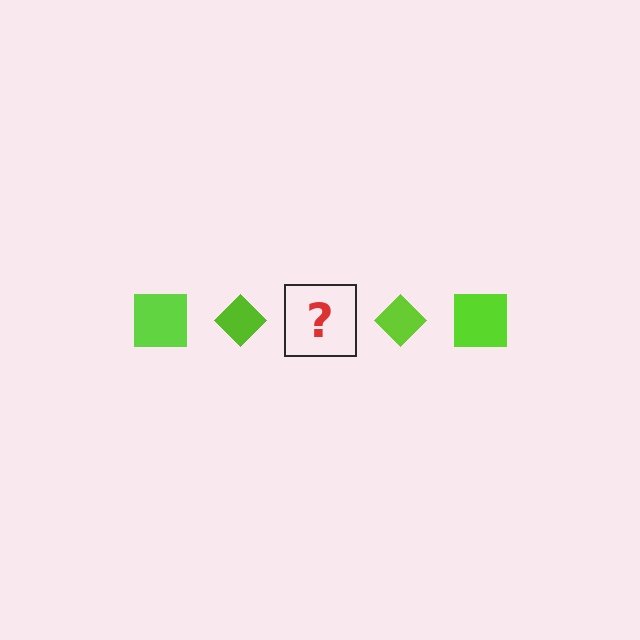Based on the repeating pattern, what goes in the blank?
The blank should be a lime square.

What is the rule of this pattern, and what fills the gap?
The rule is that the pattern cycles through square, diamond shapes in lime. The gap should be filled with a lime square.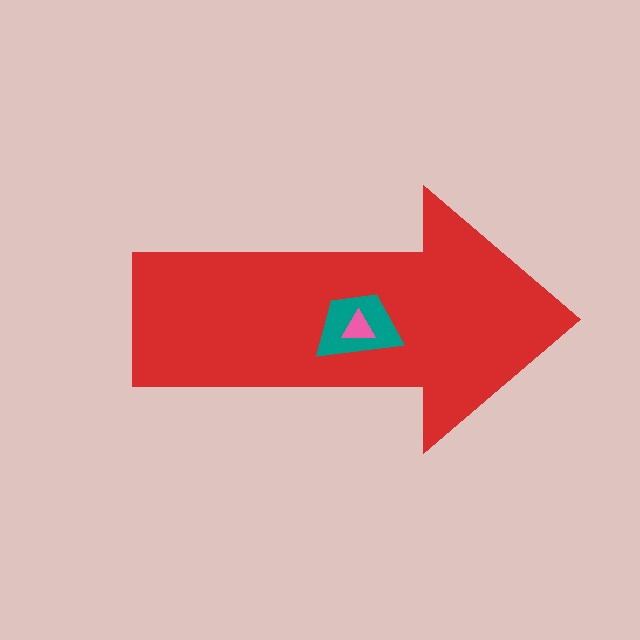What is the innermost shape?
The pink triangle.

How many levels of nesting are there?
3.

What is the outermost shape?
The red arrow.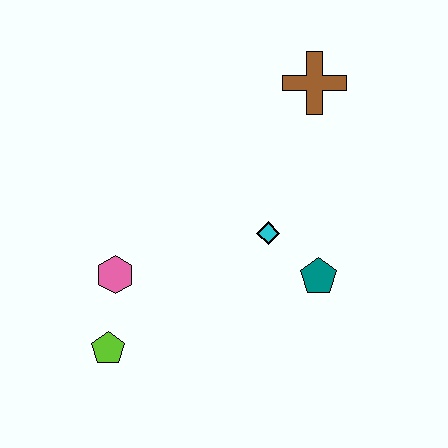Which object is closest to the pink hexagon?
The lime pentagon is closest to the pink hexagon.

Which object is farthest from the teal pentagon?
The lime pentagon is farthest from the teal pentagon.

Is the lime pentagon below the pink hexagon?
Yes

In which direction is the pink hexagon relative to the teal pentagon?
The pink hexagon is to the left of the teal pentagon.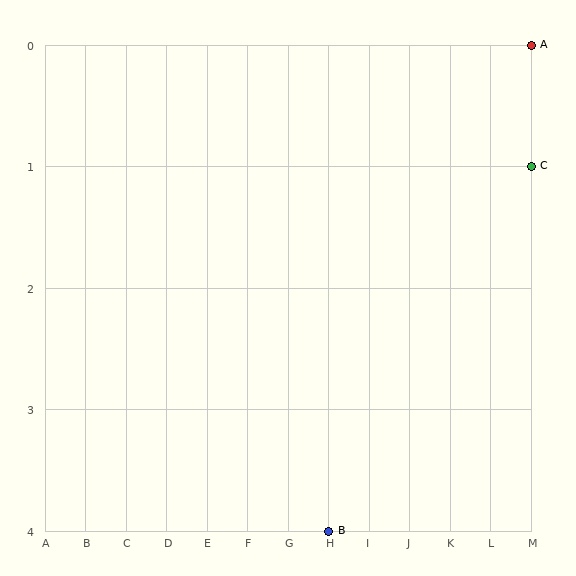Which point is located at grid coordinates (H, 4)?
Point B is at (H, 4).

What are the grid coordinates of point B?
Point B is at grid coordinates (H, 4).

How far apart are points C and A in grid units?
Points C and A are 1 row apart.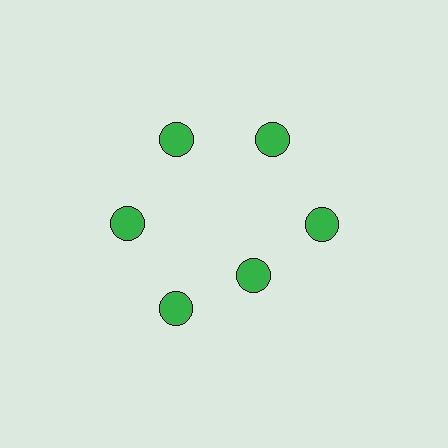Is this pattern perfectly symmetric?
No. The 6 green circles are arranged in a ring, but one element near the 5 o'clock position is pulled inward toward the center, breaking the 6-fold rotational symmetry.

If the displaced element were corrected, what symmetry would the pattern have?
It would have 6-fold rotational symmetry — the pattern would map onto itself every 60 degrees.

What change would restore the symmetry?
The symmetry would be restored by moving it outward, back onto the ring so that all 6 circles sit at equal angles and equal distance from the center.